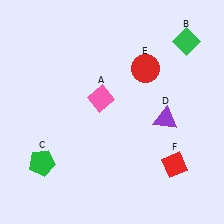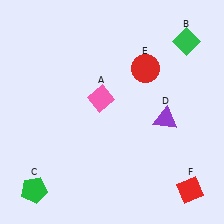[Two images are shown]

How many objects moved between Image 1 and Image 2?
2 objects moved between the two images.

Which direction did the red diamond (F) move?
The red diamond (F) moved down.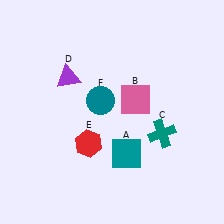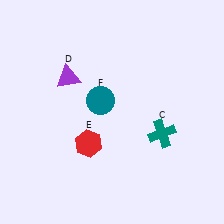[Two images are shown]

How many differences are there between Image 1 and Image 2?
There are 2 differences between the two images.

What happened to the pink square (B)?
The pink square (B) was removed in Image 2. It was in the top-right area of Image 1.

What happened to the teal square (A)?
The teal square (A) was removed in Image 2. It was in the bottom-right area of Image 1.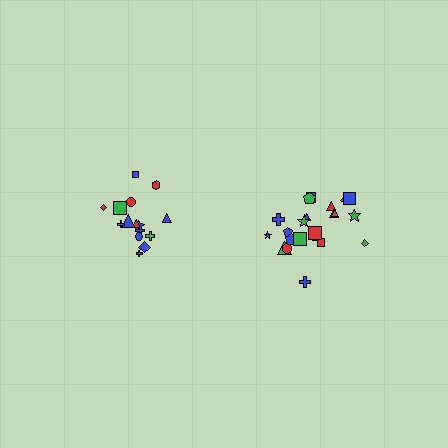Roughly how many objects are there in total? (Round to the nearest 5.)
Roughly 35 objects in total.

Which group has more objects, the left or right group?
The right group.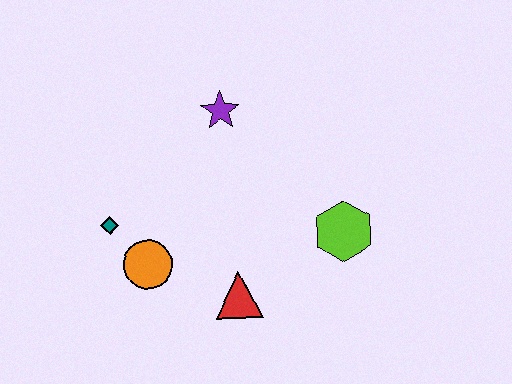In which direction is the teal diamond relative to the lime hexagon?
The teal diamond is to the left of the lime hexagon.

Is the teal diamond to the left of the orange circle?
Yes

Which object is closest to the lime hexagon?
The red triangle is closest to the lime hexagon.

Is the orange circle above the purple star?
No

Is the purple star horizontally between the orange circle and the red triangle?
Yes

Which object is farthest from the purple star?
The red triangle is farthest from the purple star.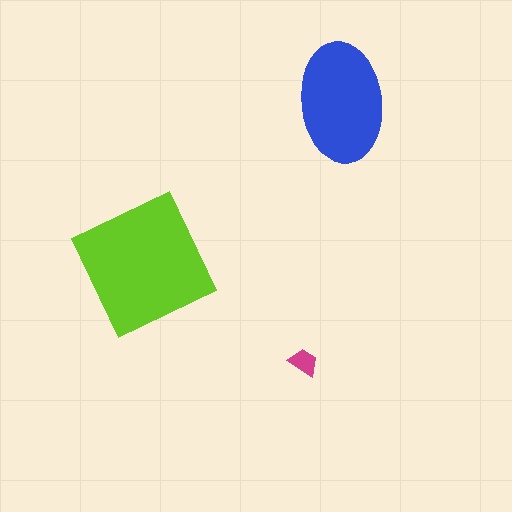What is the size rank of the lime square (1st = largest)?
1st.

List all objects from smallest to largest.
The magenta trapezoid, the blue ellipse, the lime square.